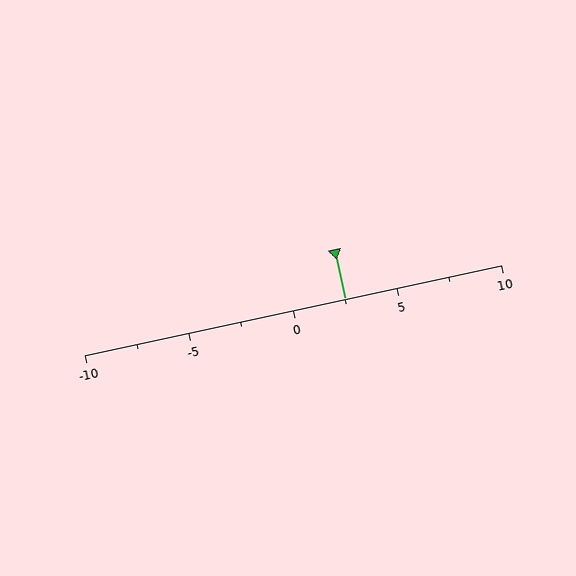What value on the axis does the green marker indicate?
The marker indicates approximately 2.5.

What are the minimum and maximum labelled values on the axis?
The axis runs from -10 to 10.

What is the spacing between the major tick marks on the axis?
The major ticks are spaced 5 apart.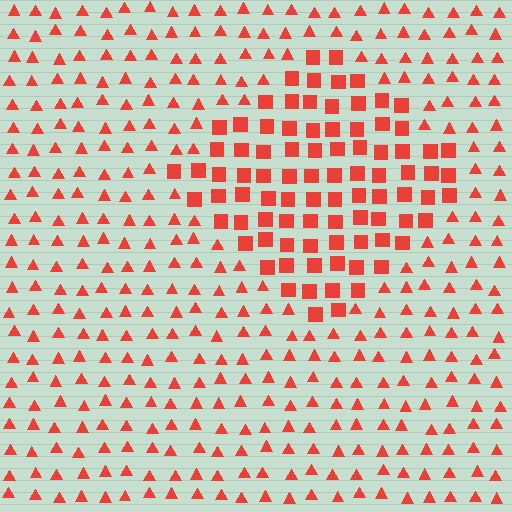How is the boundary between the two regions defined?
The boundary is defined by a change in element shape: squares inside vs. triangles outside. All elements share the same color and spacing.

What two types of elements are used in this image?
The image uses squares inside the diamond region and triangles outside it.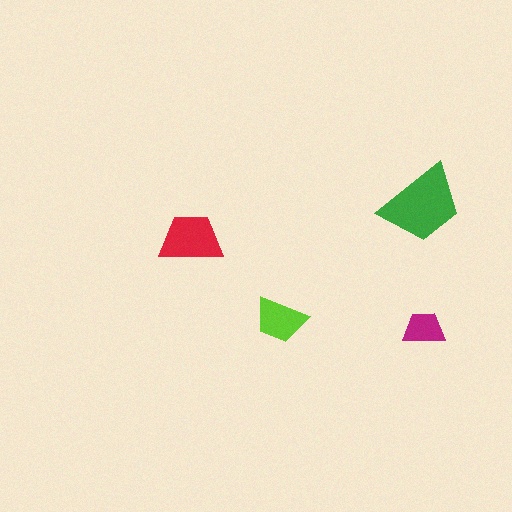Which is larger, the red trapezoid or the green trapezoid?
The green one.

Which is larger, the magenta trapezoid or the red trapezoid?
The red one.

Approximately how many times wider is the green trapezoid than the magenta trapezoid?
About 2 times wider.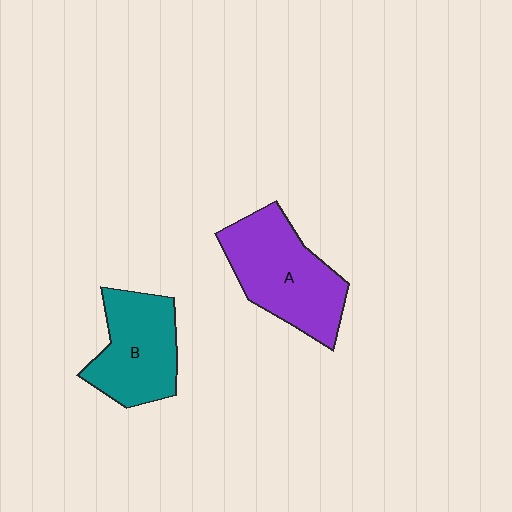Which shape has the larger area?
Shape A (purple).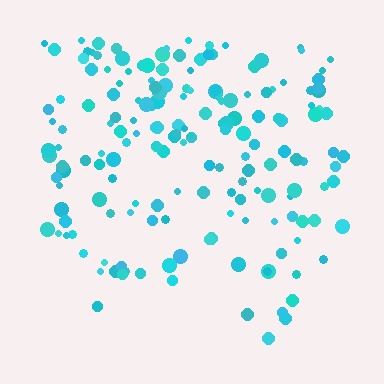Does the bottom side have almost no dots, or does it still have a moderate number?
Still a moderate number, just noticeably fewer than the top.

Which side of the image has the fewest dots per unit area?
The bottom.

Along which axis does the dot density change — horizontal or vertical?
Vertical.